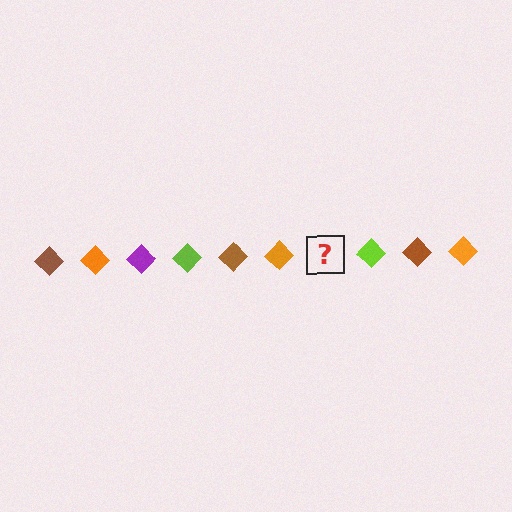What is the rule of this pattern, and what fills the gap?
The rule is that the pattern cycles through brown, orange, purple, lime diamonds. The gap should be filled with a purple diamond.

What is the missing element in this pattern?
The missing element is a purple diamond.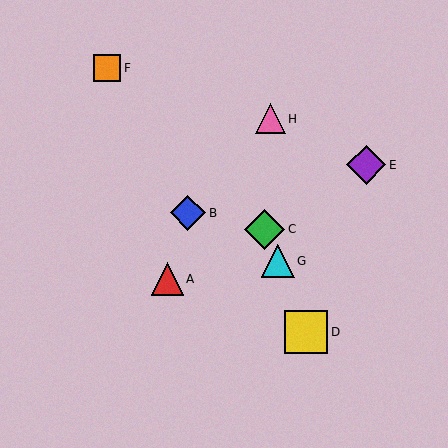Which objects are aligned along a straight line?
Objects C, D, G are aligned along a straight line.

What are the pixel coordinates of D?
Object D is at (306, 332).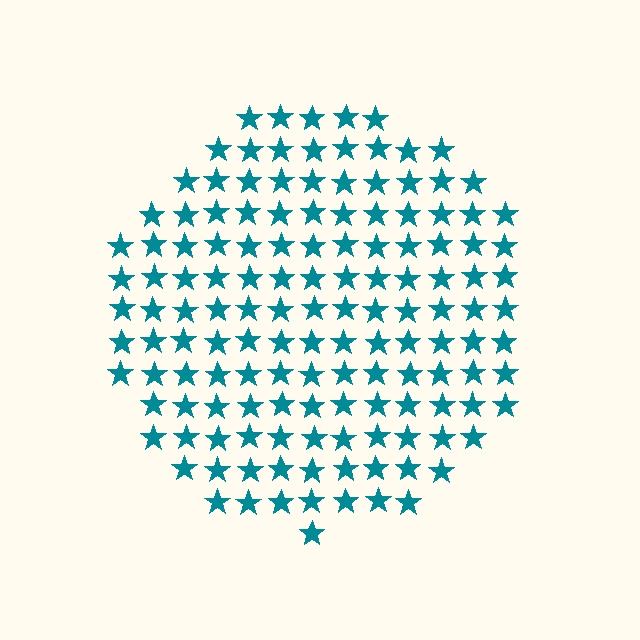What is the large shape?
The large shape is a circle.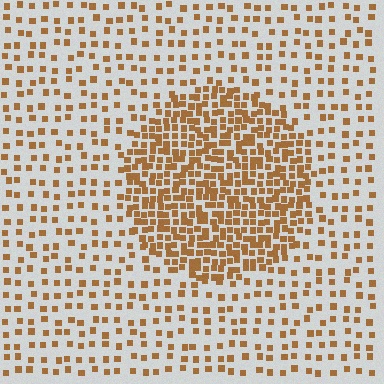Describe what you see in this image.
The image contains small brown elements arranged at two different densities. A circle-shaped region is visible where the elements are more densely packed than the surrounding area.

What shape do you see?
I see a circle.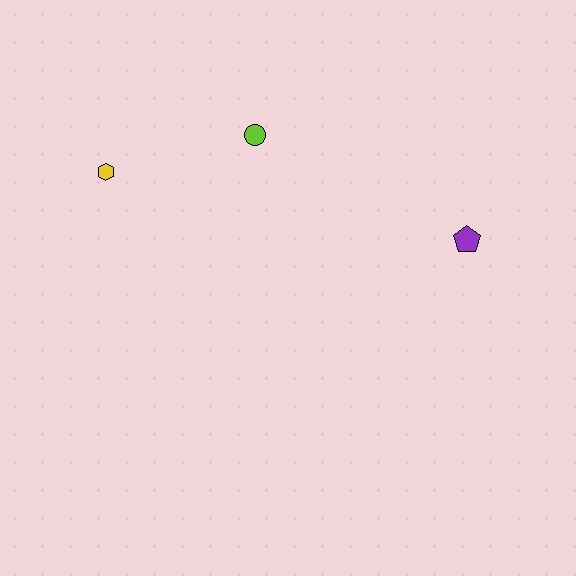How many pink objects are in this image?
There are no pink objects.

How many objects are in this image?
There are 3 objects.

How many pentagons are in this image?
There is 1 pentagon.